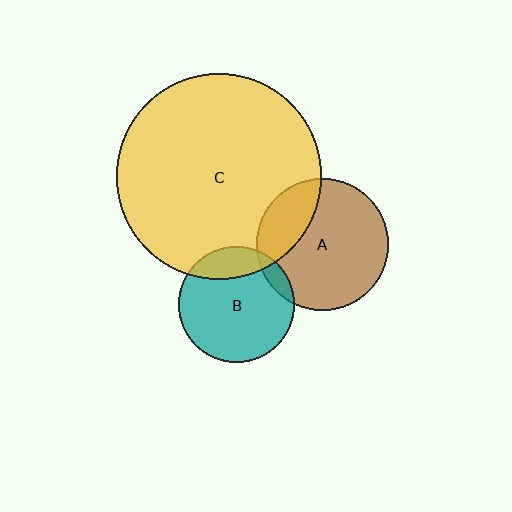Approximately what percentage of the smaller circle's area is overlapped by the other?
Approximately 25%.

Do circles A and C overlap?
Yes.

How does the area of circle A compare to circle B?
Approximately 1.3 times.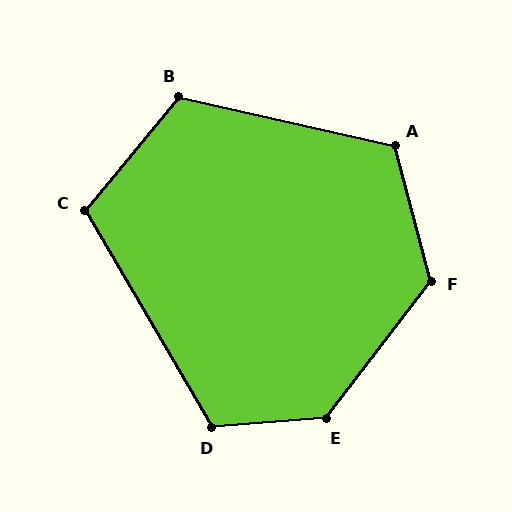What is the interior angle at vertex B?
Approximately 117 degrees (obtuse).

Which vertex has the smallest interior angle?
C, at approximately 110 degrees.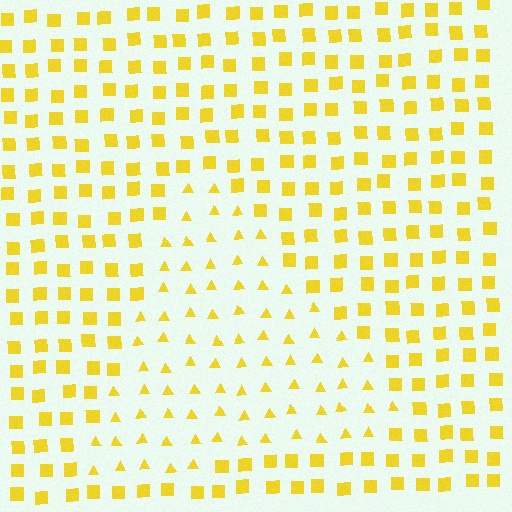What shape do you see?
I see a triangle.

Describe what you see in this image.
The image is filled with small yellow elements arranged in a uniform grid. A triangle-shaped region contains triangles, while the surrounding area contains squares. The boundary is defined purely by the change in element shape.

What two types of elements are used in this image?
The image uses triangles inside the triangle region and squares outside it.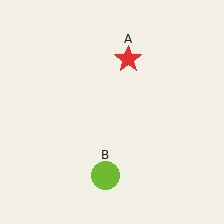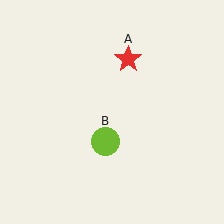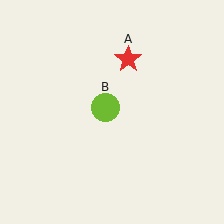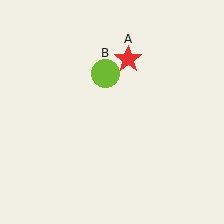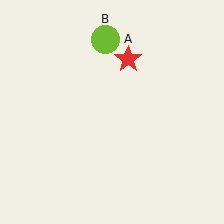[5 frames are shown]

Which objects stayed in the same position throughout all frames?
Red star (object A) remained stationary.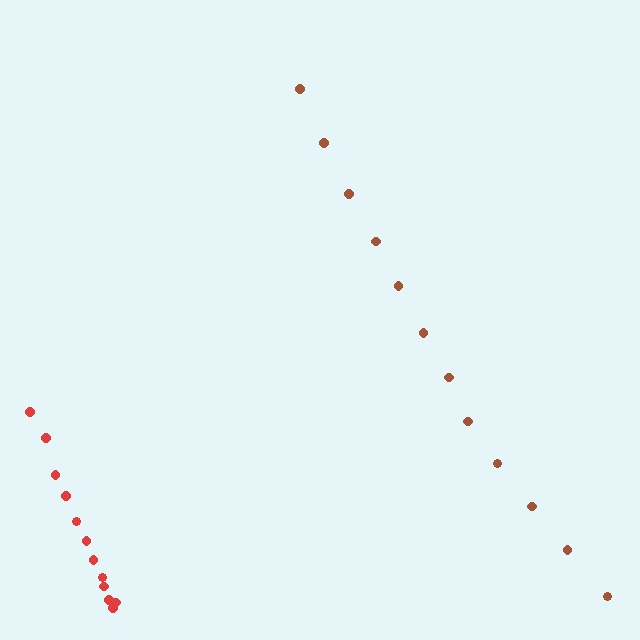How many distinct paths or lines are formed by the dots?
There are 2 distinct paths.